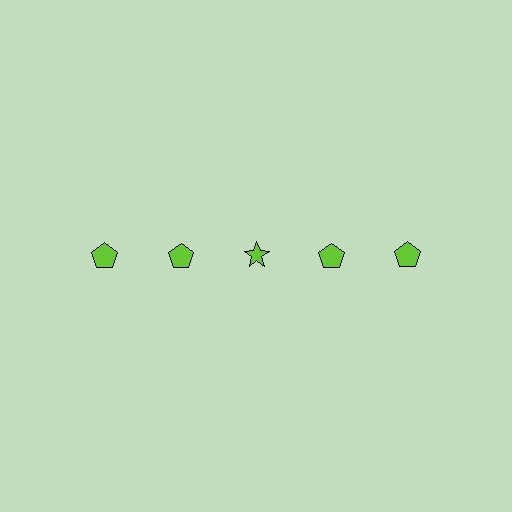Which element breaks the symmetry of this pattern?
The lime star in the top row, center column breaks the symmetry. All other shapes are lime pentagons.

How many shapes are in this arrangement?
There are 5 shapes arranged in a grid pattern.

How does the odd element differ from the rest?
It has a different shape: star instead of pentagon.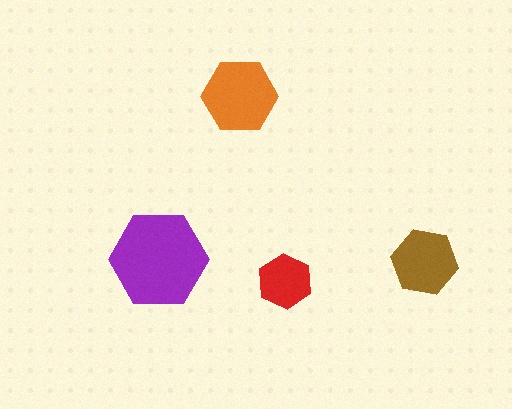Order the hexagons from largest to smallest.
the purple one, the orange one, the brown one, the red one.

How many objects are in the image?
There are 4 objects in the image.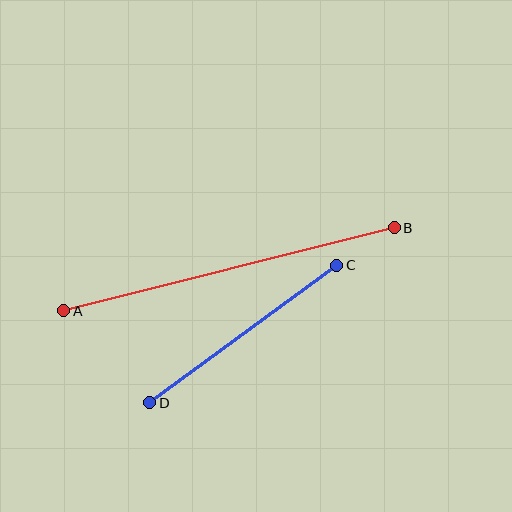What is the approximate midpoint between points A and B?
The midpoint is at approximately (229, 269) pixels.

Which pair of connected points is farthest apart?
Points A and B are farthest apart.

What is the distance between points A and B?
The distance is approximately 340 pixels.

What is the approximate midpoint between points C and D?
The midpoint is at approximately (243, 334) pixels.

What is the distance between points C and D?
The distance is approximately 232 pixels.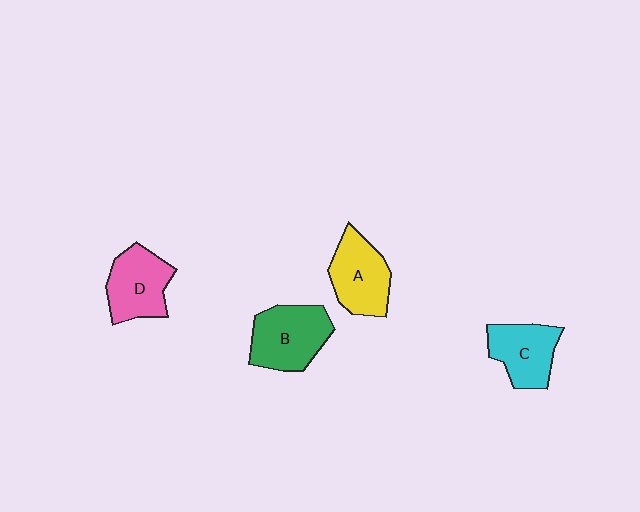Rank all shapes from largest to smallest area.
From largest to smallest: B (green), A (yellow), D (pink), C (cyan).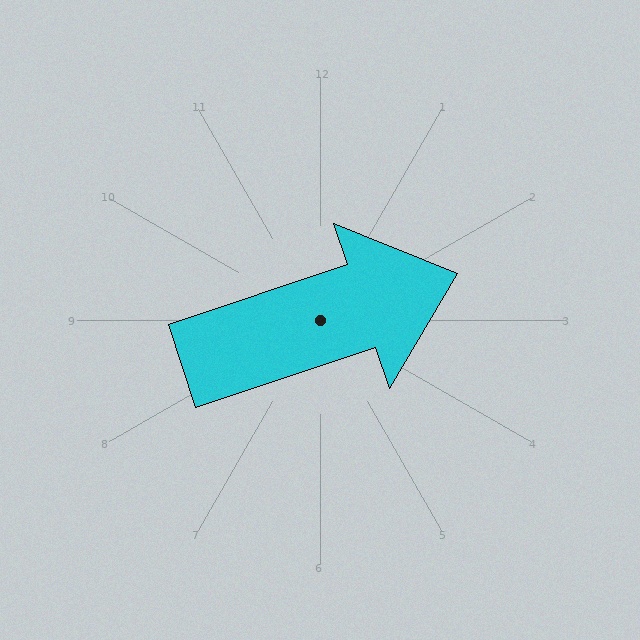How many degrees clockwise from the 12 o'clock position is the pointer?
Approximately 71 degrees.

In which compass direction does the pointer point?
East.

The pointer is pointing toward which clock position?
Roughly 2 o'clock.